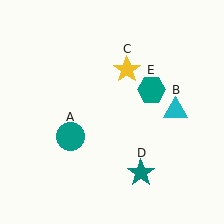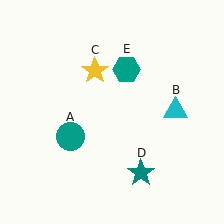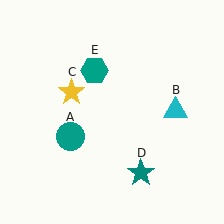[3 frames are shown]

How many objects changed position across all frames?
2 objects changed position: yellow star (object C), teal hexagon (object E).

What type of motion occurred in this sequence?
The yellow star (object C), teal hexagon (object E) rotated counterclockwise around the center of the scene.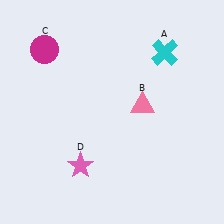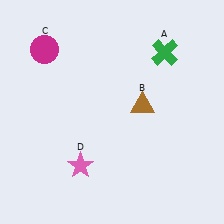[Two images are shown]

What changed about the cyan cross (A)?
In Image 1, A is cyan. In Image 2, it changed to green.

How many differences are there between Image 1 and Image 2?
There are 2 differences between the two images.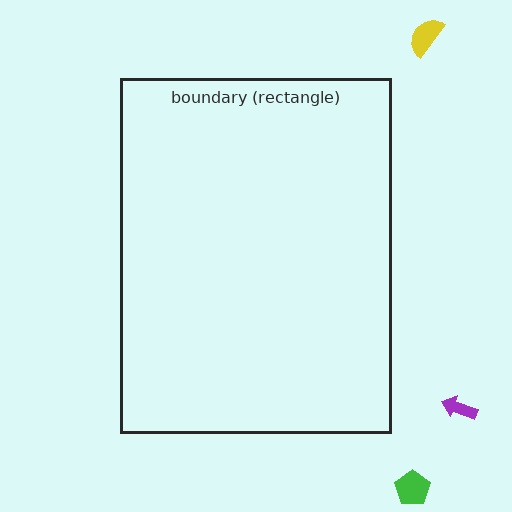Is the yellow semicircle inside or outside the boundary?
Outside.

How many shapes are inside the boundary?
0 inside, 3 outside.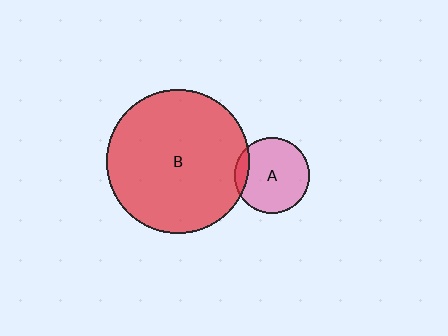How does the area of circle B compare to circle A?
Approximately 3.6 times.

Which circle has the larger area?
Circle B (red).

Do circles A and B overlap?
Yes.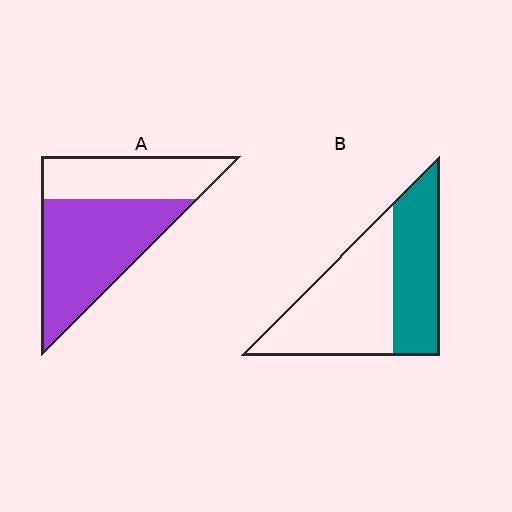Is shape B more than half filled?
No.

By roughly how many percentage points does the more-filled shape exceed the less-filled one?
By roughly 20 percentage points (A over B).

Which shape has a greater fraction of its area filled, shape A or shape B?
Shape A.